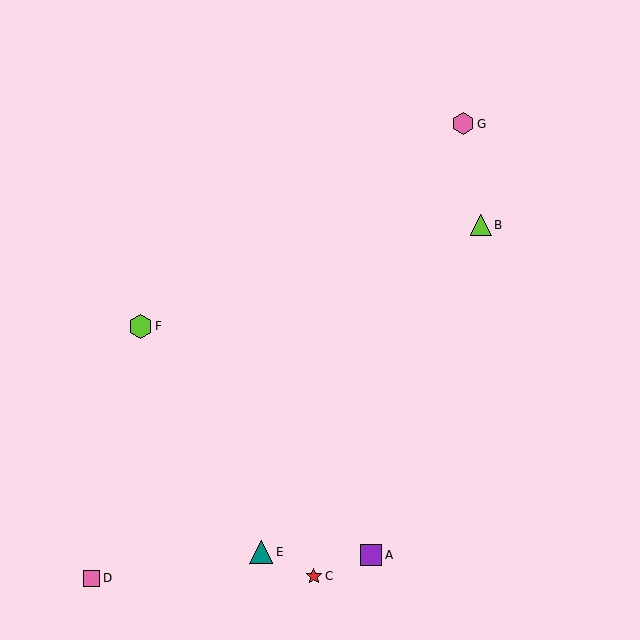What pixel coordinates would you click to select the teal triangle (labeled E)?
Click at (261, 552) to select the teal triangle E.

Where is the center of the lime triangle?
The center of the lime triangle is at (481, 225).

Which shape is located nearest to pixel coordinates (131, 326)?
The lime hexagon (labeled F) at (141, 326) is nearest to that location.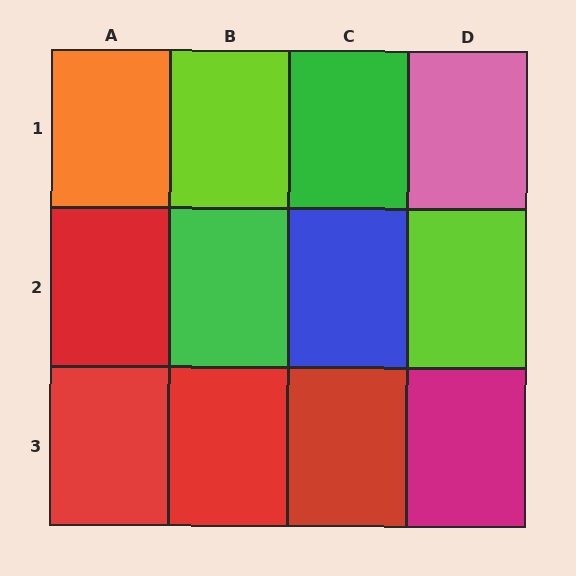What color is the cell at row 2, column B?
Green.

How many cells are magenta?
1 cell is magenta.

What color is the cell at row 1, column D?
Pink.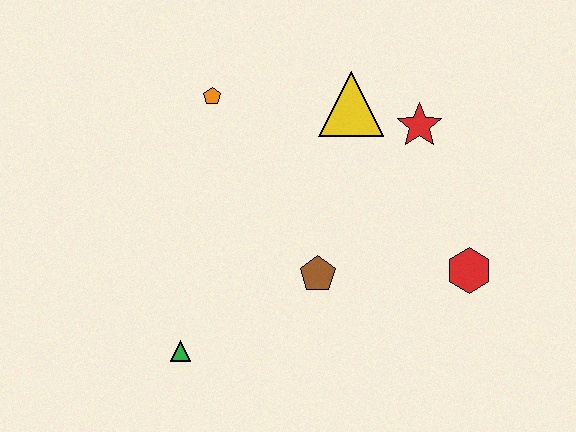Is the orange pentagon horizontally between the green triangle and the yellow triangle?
Yes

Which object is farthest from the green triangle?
The red star is farthest from the green triangle.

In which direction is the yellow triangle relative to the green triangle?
The yellow triangle is above the green triangle.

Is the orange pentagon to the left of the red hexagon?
Yes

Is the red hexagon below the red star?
Yes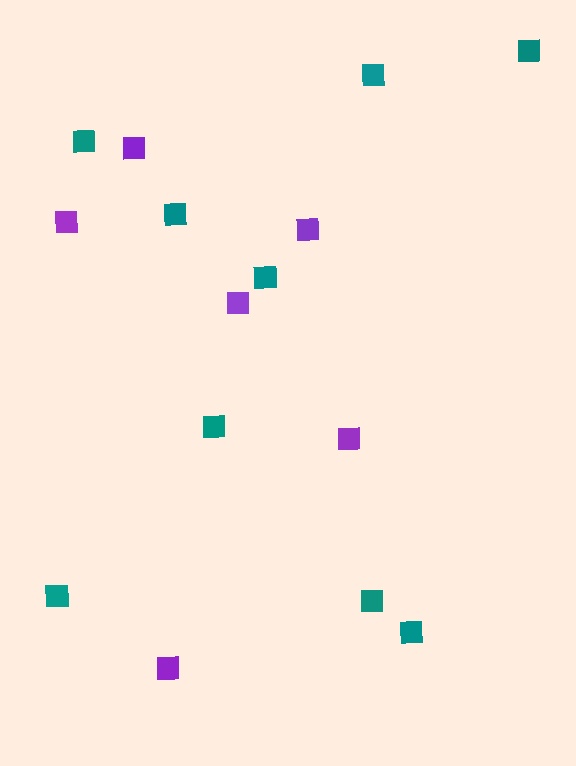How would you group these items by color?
There are 2 groups: one group of purple squares (6) and one group of teal squares (9).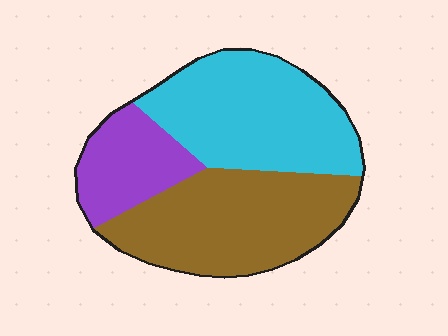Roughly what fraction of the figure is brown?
Brown takes up about two fifths (2/5) of the figure.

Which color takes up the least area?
Purple, at roughly 20%.